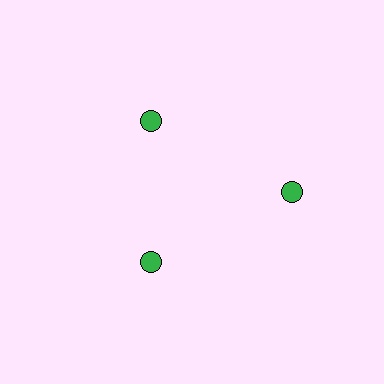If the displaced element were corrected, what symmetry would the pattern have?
It would have 3-fold rotational symmetry — the pattern would map onto itself every 120 degrees.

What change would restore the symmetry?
The symmetry would be restored by moving it inward, back onto the ring so that all 3 circles sit at equal angles and equal distance from the center.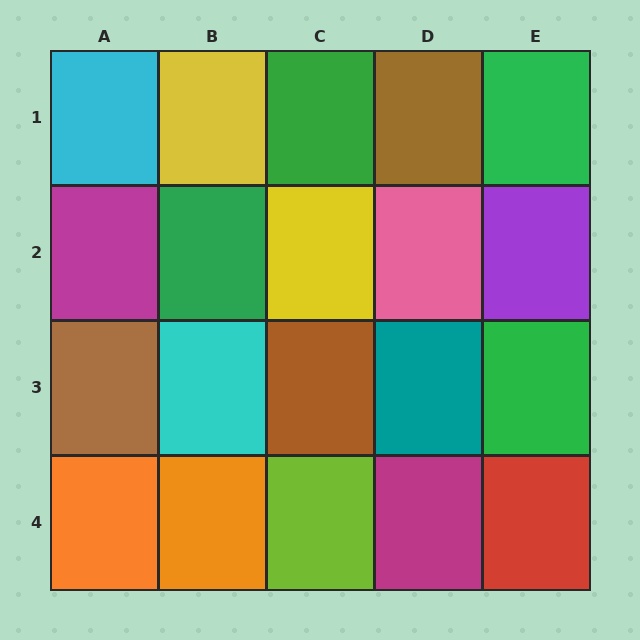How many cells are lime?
1 cell is lime.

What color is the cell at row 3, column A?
Brown.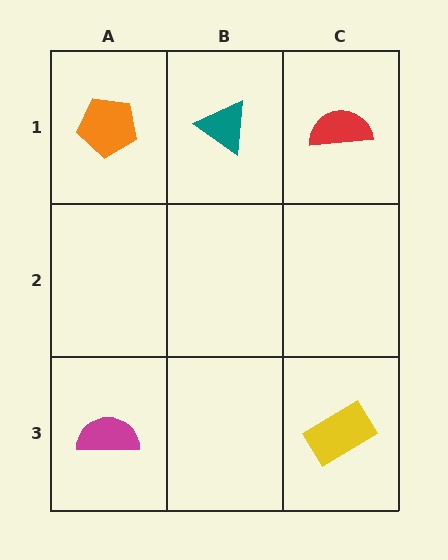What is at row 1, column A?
An orange pentagon.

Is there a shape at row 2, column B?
No, that cell is empty.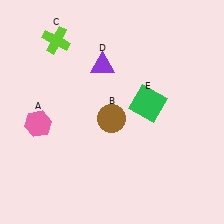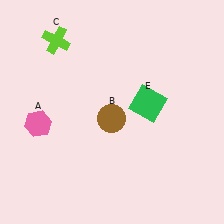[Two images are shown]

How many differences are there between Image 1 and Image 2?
There is 1 difference between the two images.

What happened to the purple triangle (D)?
The purple triangle (D) was removed in Image 2. It was in the top-left area of Image 1.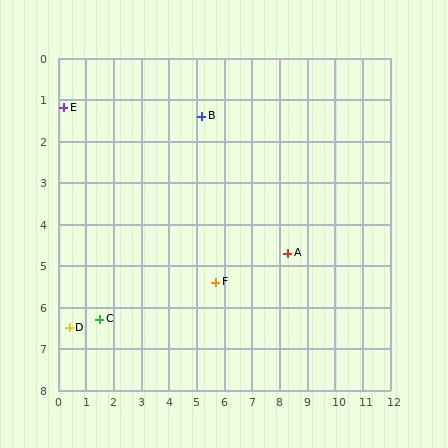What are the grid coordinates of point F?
Point F is at approximately (5.7, 5.4).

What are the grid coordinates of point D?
Point D is at approximately (0.4, 6.5).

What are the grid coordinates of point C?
Point C is at approximately (1.5, 6.3).